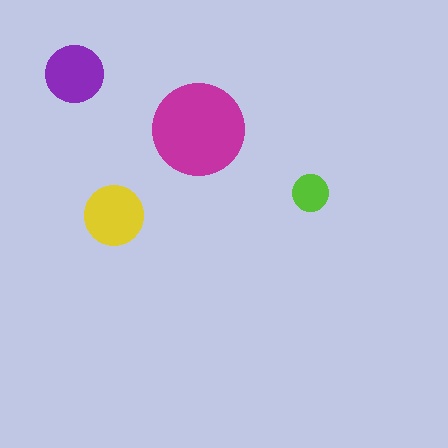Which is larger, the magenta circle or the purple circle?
The magenta one.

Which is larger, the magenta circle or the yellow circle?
The magenta one.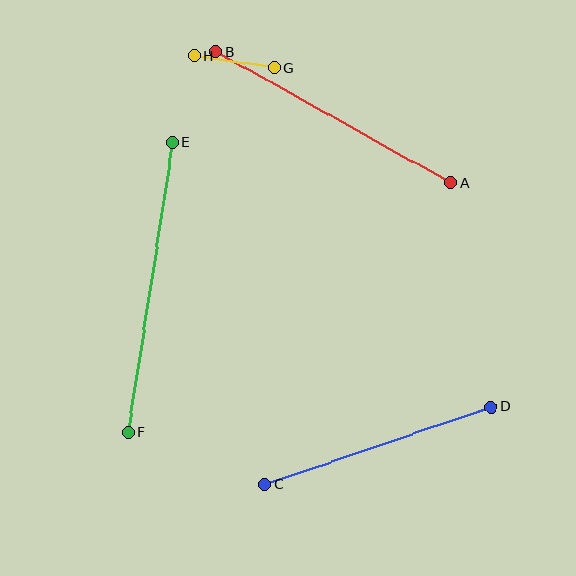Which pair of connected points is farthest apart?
Points E and F are farthest apart.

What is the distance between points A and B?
The distance is approximately 268 pixels.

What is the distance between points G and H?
The distance is approximately 81 pixels.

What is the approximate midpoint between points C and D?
The midpoint is at approximately (378, 446) pixels.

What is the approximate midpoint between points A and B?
The midpoint is at approximately (333, 117) pixels.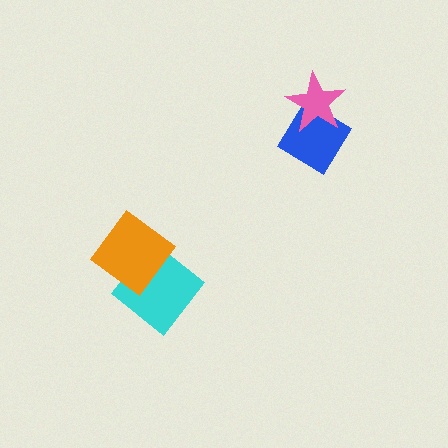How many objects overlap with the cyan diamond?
1 object overlaps with the cyan diamond.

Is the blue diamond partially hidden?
Yes, it is partially covered by another shape.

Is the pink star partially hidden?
No, no other shape covers it.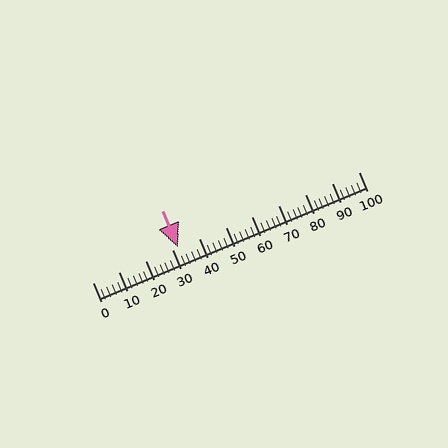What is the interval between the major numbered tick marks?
The major tick marks are spaced 10 units apart.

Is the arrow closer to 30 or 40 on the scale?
The arrow is closer to 30.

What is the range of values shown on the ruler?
The ruler shows values from 0 to 100.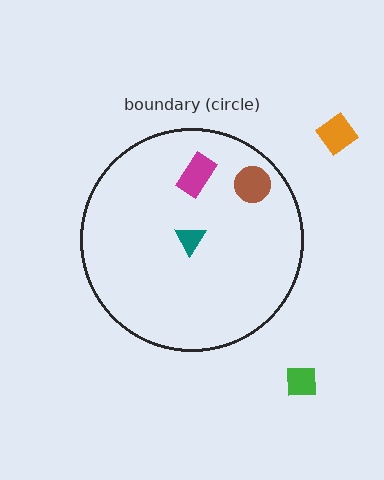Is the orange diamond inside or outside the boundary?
Outside.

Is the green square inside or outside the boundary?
Outside.